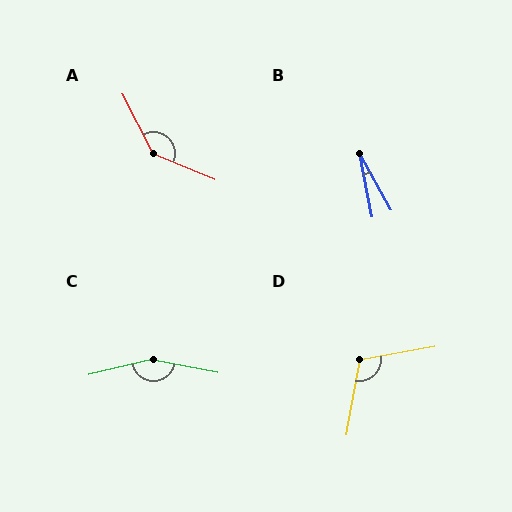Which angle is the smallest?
B, at approximately 19 degrees.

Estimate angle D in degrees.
Approximately 110 degrees.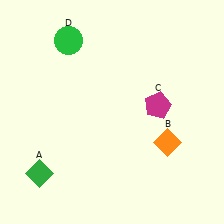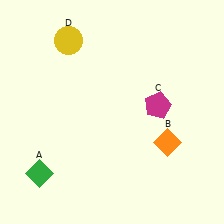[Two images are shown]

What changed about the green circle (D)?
In Image 1, D is green. In Image 2, it changed to yellow.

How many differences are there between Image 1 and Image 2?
There is 1 difference between the two images.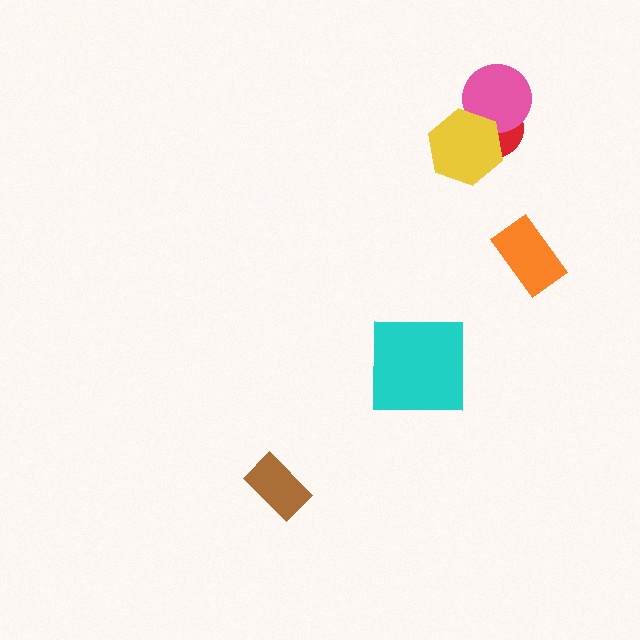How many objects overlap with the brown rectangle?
0 objects overlap with the brown rectangle.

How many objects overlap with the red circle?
2 objects overlap with the red circle.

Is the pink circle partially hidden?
Yes, it is partially covered by another shape.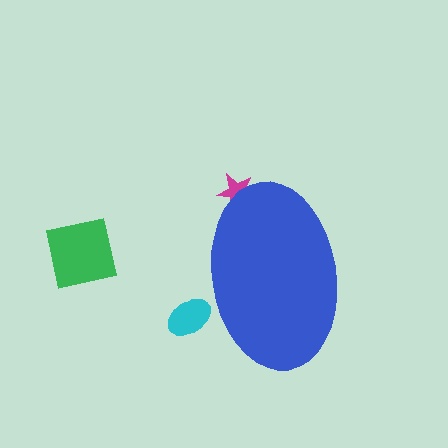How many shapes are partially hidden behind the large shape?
2 shapes are partially hidden.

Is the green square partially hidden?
No, the green square is fully visible.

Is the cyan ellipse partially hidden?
Yes, the cyan ellipse is partially hidden behind the blue ellipse.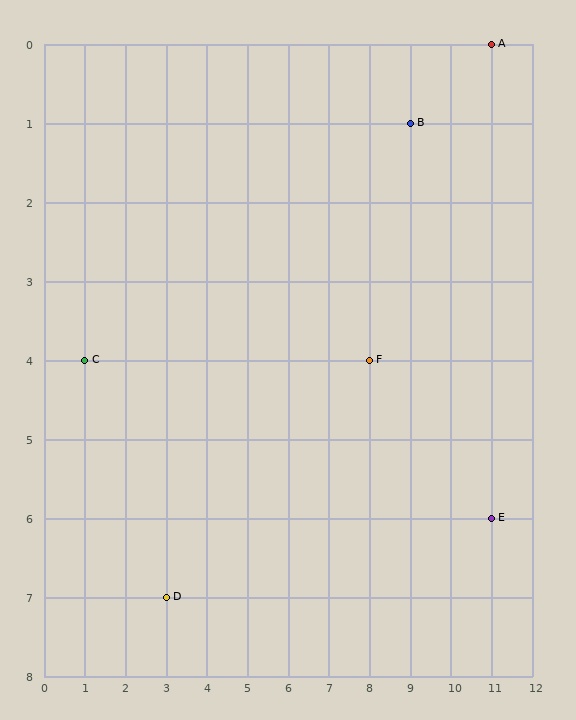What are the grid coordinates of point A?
Point A is at grid coordinates (11, 0).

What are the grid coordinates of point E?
Point E is at grid coordinates (11, 6).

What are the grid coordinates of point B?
Point B is at grid coordinates (9, 1).